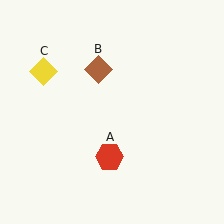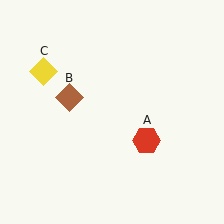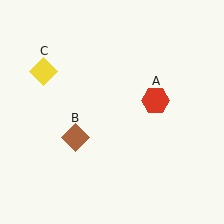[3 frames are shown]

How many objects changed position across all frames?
2 objects changed position: red hexagon (object A), brown diamond (object B).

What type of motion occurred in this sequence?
The red hexagon (object A), brown diamond (object B) rotated counterclockwise around the center of the scene.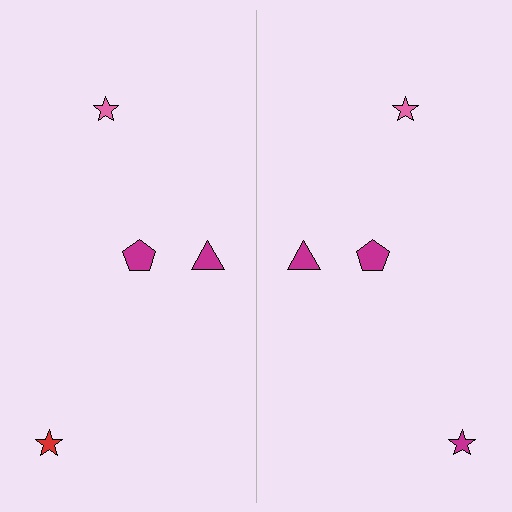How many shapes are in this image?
There are 8 shapes in this image.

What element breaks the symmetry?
The magenta star on the right side breaks the symmetry — its mirror counterpart is red.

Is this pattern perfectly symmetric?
No, the pattern is not perfectly symmetric. The magenta star on the right side breaks the symmetry — its mirror counterpart is red.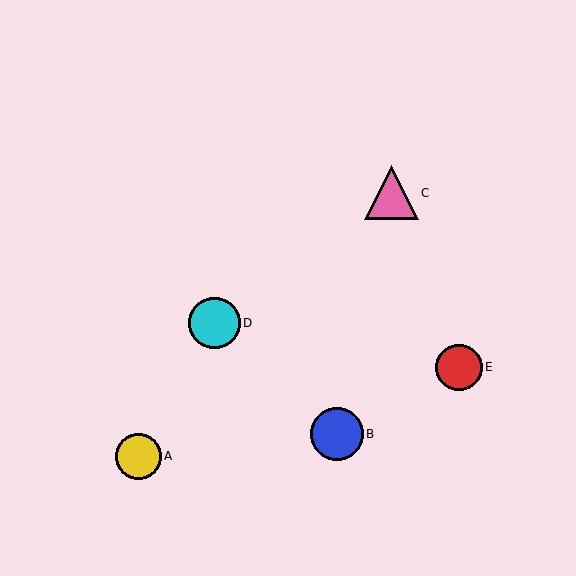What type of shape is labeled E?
Shape E is a red circle.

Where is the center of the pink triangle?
The center of the pink triangle is at (392, 193).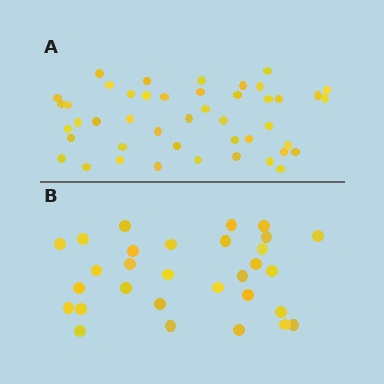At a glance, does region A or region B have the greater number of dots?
Region A (the top region) has more dots.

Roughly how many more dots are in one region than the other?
Region A has approximately 15 more dots than region B.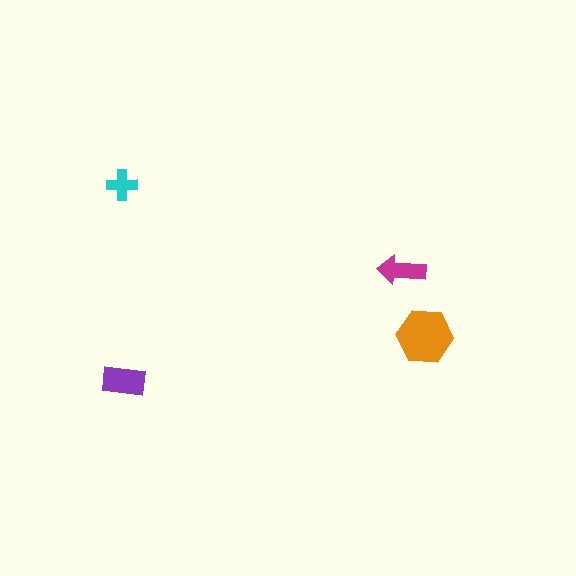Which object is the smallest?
The cyan cross.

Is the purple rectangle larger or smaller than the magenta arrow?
Larger.